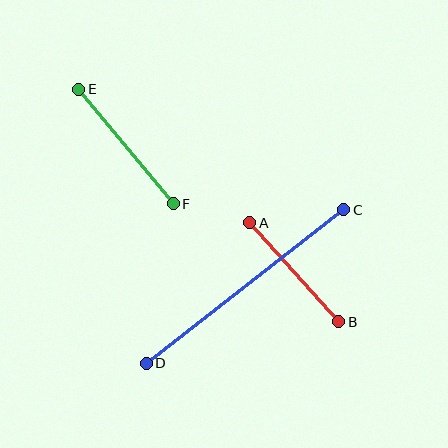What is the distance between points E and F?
The distance is approximately 148 pixels.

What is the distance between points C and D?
The distance is approximately 250 pixels.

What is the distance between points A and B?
The distance is approximately 133 pixels.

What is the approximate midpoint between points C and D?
The midpoint is at approximately (245, 287) pixels.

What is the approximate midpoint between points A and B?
The midpoint is at approximately (294, 272) pixels.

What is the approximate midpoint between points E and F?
The midpoint is at approximately (126, 146) pixels.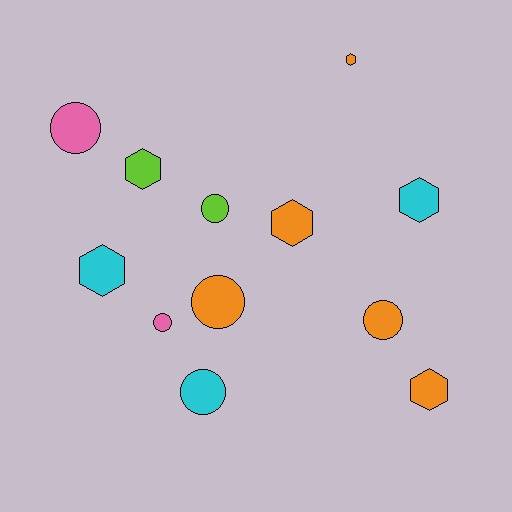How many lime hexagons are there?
There is 1 lime hexagon.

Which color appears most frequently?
Orange, with 5 objects.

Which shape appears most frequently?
Hexagon, with 6 objects.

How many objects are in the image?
There are 12 objects.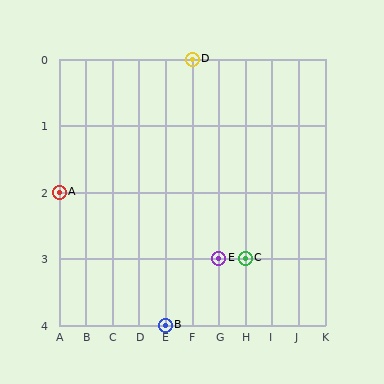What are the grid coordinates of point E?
Point E is at grid coordinates (G, 3).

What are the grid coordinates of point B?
Point B is at grid coordinates (E, 4).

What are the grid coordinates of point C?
Point C is at grid coordinates (H, 3).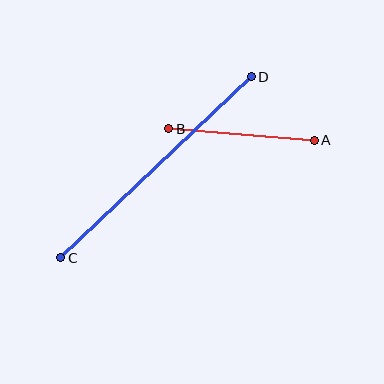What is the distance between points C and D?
The distance is approximately 263 pixels.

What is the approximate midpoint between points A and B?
The midpoint is at approximately (242, 134) pixels.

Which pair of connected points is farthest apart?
Points C and D are farthest apart.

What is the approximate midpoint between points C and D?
The midpoint is at approximately (156, 167) pixels.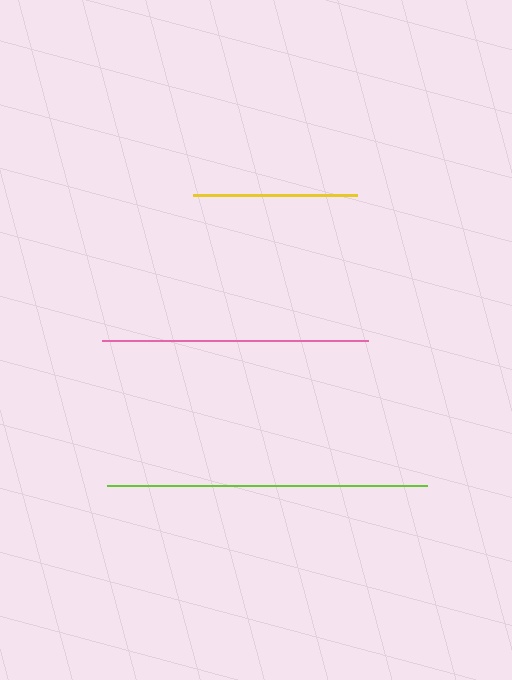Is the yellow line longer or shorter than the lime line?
The lime line is longer than the yellow line.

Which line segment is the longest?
The lime line is the longest at approximately 320 pixels.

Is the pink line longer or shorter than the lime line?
The lime line is longer than the pink line.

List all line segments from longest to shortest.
From longest to shortest: lime, pink, yellow.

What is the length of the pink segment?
The pink segment is approximately 266 pixels long.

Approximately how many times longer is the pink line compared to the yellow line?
The pink line is approximately 1.6 times the length of the yellow line.